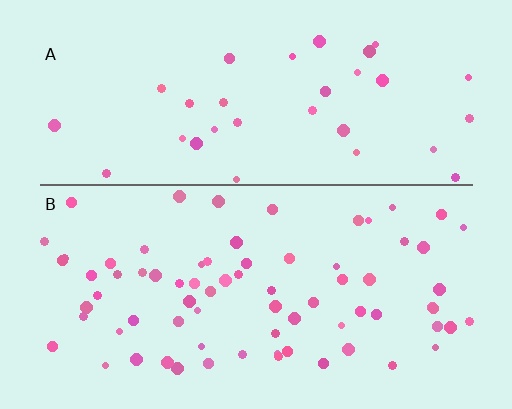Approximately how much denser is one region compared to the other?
Approximately 2.2× — region B over region A.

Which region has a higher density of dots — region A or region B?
B (the bottom).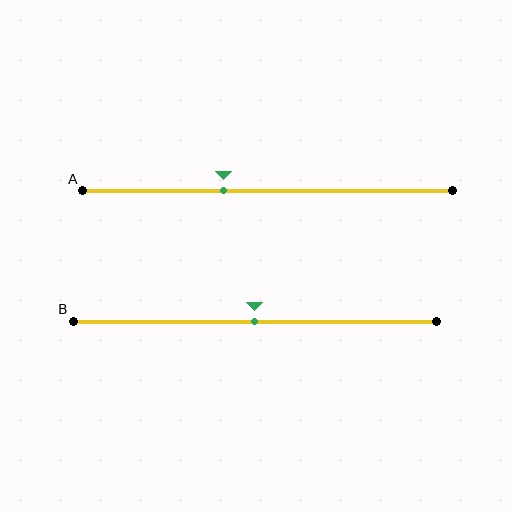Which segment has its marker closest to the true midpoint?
Segment B has its marker closest to the true midpoint.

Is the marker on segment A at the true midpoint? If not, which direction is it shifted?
No, the marker on segment A is shifted to the left by about 12% of the segment length.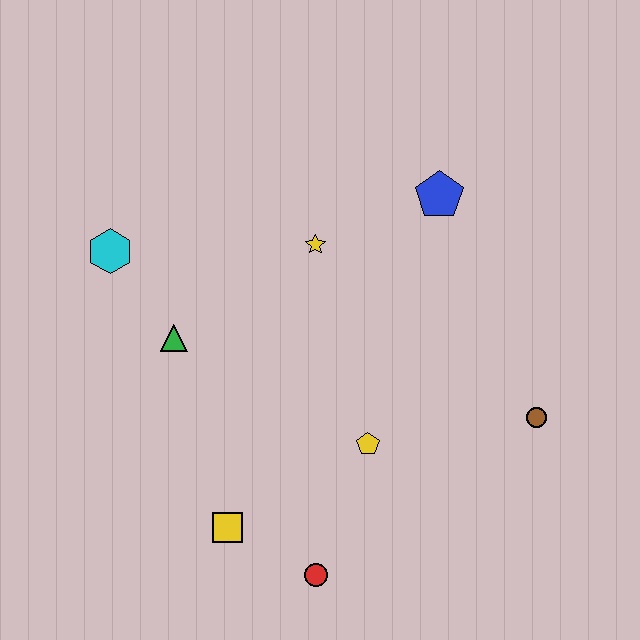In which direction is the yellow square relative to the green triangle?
The yellow square is below the green triangle.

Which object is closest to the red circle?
The yellow square is closest to the red circle.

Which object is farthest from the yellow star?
The red circle is farthest from the yellow star.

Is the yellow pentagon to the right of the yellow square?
Yes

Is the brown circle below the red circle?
No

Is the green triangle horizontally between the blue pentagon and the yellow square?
No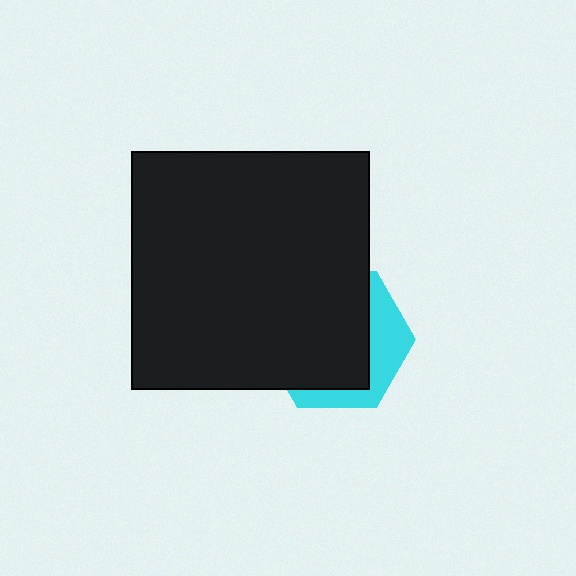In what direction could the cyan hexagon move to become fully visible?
The cyan hexagon could move toward the lower-right. That would shift it out from behind the black square entirely.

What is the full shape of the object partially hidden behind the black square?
The partially hidden object is a cyan hexagon.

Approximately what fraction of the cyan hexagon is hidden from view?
Roughly 69% of the cyan hexagon is hidden behind the black square.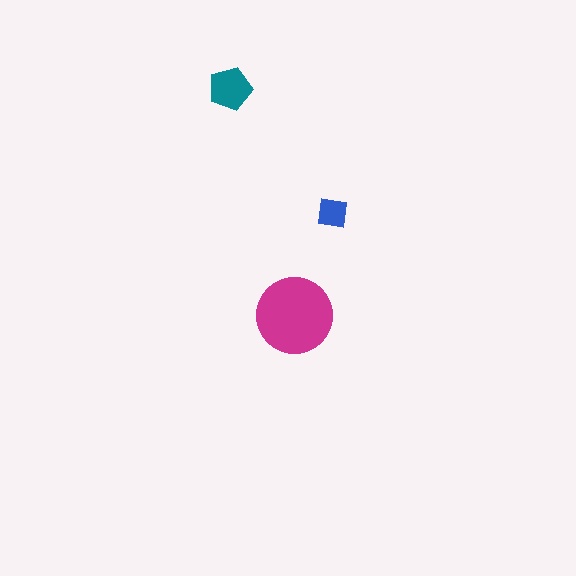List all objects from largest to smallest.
The magenta circle, the teal pentagon, the blue square.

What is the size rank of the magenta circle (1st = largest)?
1st.